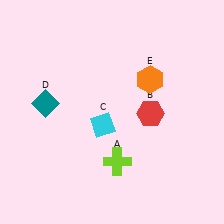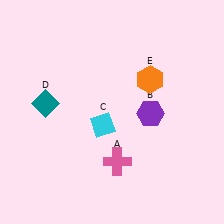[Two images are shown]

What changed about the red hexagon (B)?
In Image 1, B is red. In Image 2, it changed to purple.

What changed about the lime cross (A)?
In Image 1, A is lime. In Image 2, it changed to pink.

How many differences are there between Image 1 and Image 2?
There are 2 differences between the two images.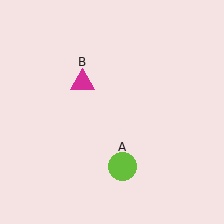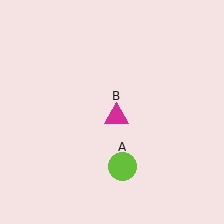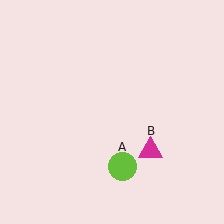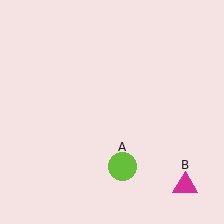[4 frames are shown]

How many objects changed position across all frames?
1 object changed position: magenta triangle (object B).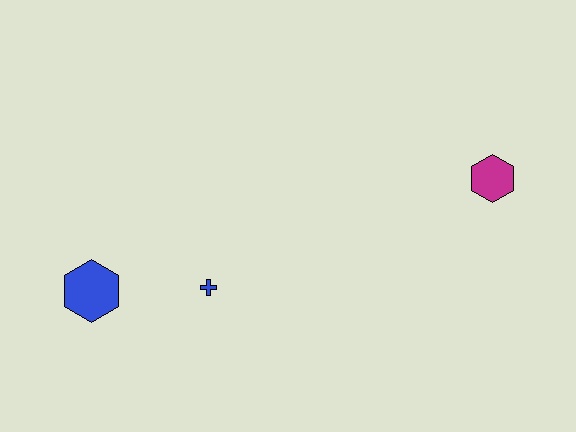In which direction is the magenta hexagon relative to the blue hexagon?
The magenta hexagon is to the right of the blue hexagon.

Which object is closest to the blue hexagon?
The blue cross is closest to the blue hexagon.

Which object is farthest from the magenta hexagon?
The blue hexagon is farthest from the magenta hexagon.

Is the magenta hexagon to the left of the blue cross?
No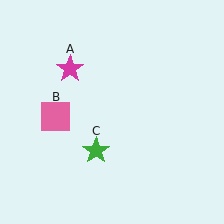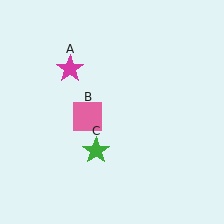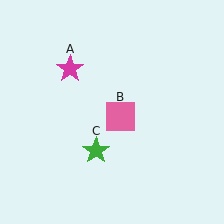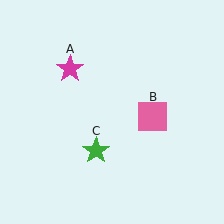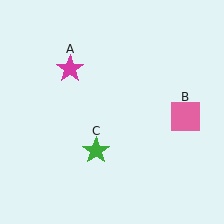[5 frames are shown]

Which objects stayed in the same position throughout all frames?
Magenta star (object A) and green star (object C) remained stationary.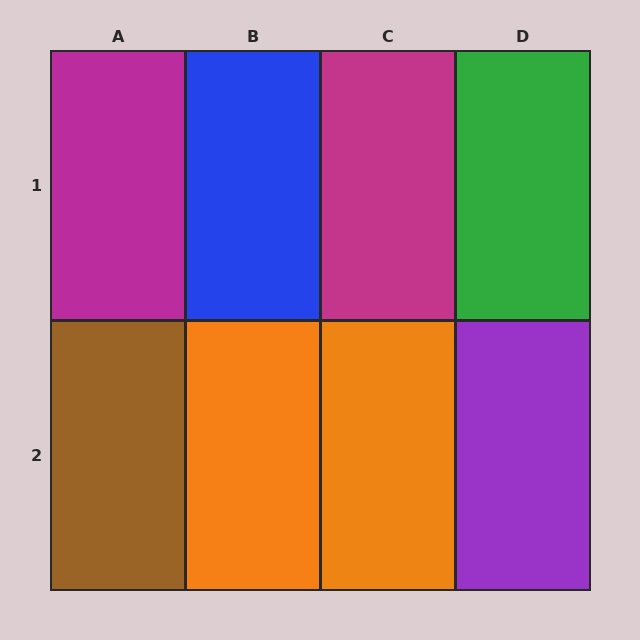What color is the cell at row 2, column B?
Orange.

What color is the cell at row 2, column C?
Orange.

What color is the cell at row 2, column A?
Brown.